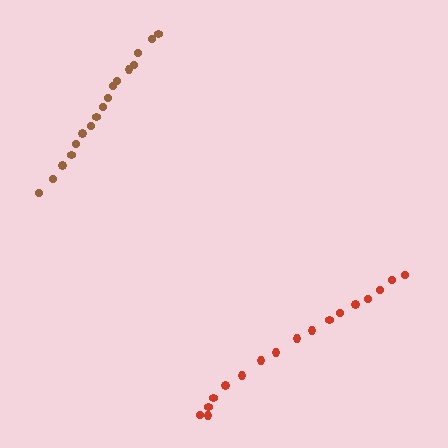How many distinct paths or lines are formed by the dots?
There are 2 distinct paths.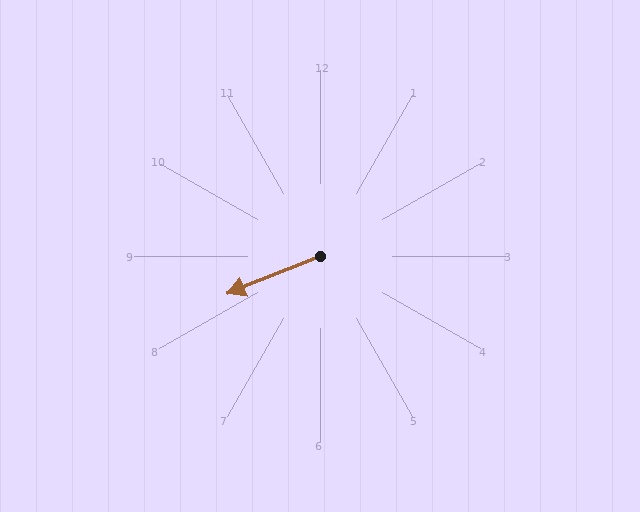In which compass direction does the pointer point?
West.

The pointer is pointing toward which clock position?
Roughly 8 o'clock.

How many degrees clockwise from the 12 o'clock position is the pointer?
Approximately 248 degrees.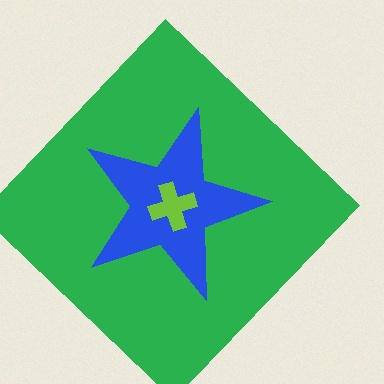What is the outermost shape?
The green diamond.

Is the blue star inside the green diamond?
Yes.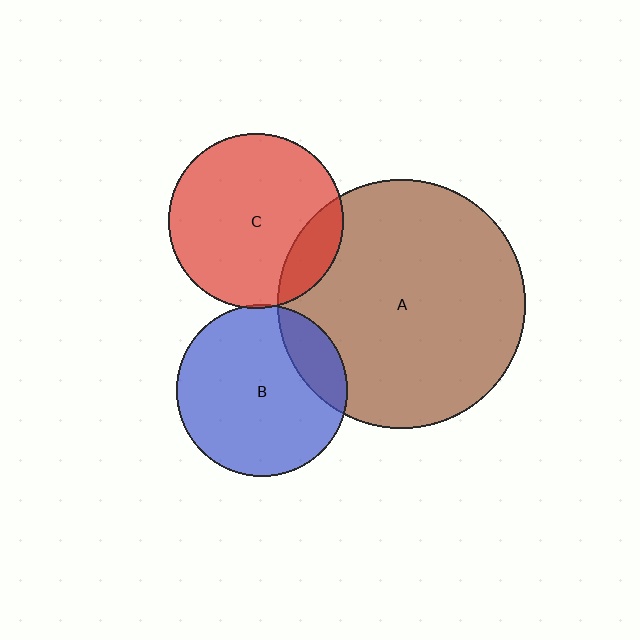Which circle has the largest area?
Circle A (brown).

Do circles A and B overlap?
Yes.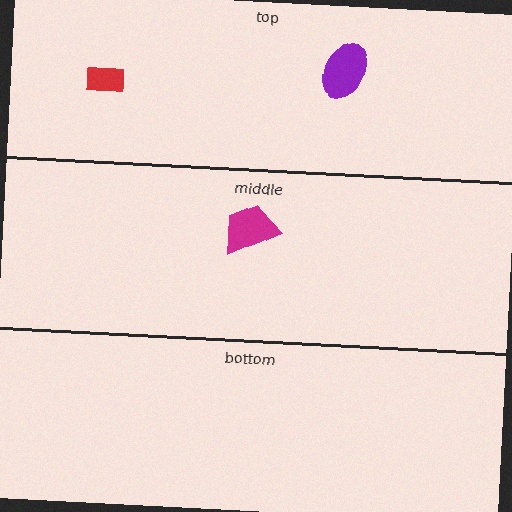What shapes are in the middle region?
The magenta trapezoid.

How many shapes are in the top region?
2.